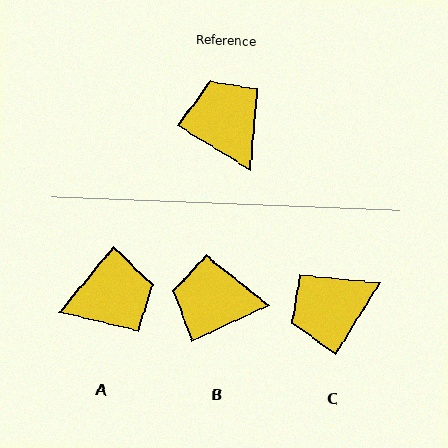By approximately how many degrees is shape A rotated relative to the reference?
Approximately 98 degrees clockwise.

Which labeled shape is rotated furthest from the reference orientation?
A, about 98 degrees away.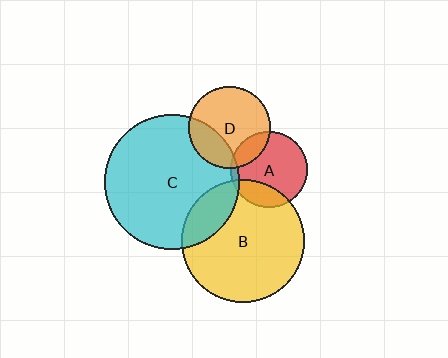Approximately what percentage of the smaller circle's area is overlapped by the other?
Approximately 20%.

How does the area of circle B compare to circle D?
Approximately 2.2 times.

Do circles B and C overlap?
Yes.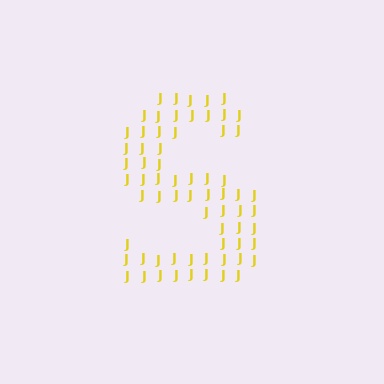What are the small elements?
The small elements are letter J's.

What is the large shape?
The large shape is the letter S.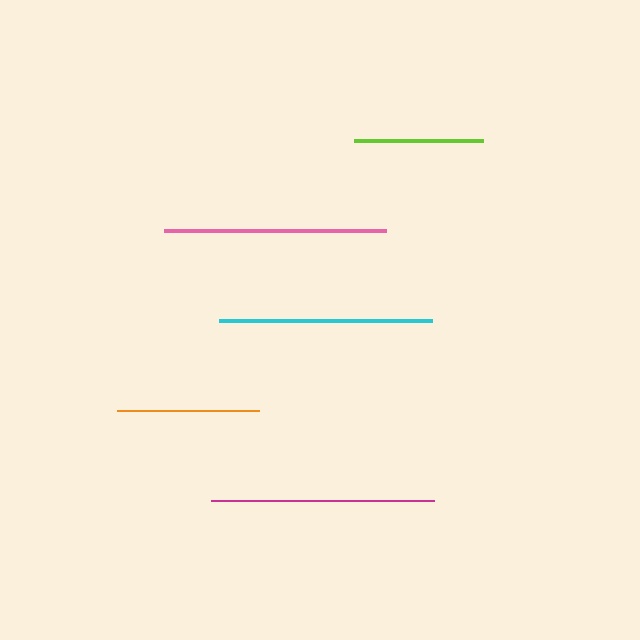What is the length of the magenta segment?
The magenta segment is approximately 223 pixels long.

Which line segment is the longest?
The magenta line is the longest at approximately 223 pixels.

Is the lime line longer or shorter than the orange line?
The orange line is longer than the lime line.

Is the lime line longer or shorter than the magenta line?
The magenta line is longer than the lime line.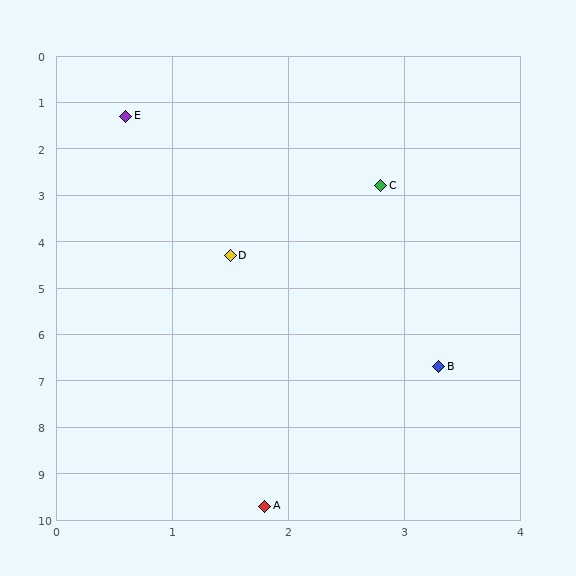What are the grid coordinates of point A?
Point A is at approximately (1.8, 9.7).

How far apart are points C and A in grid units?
Points C and A are about 7.0 grid units apart.